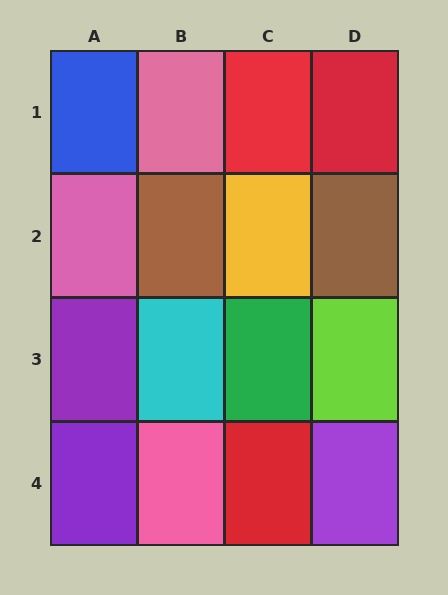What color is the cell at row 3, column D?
Lime.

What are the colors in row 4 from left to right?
Purple, pink, red, purple.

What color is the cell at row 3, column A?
Purple.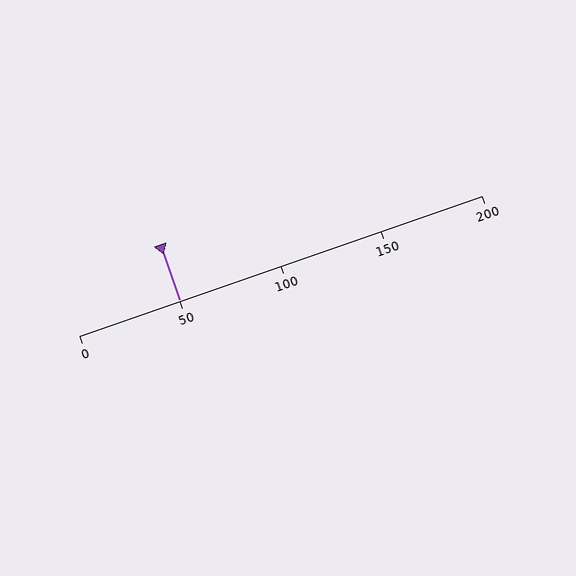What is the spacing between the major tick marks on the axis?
The major ticks are spaced 50 apart.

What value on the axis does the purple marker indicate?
The marker indicates approximately 50.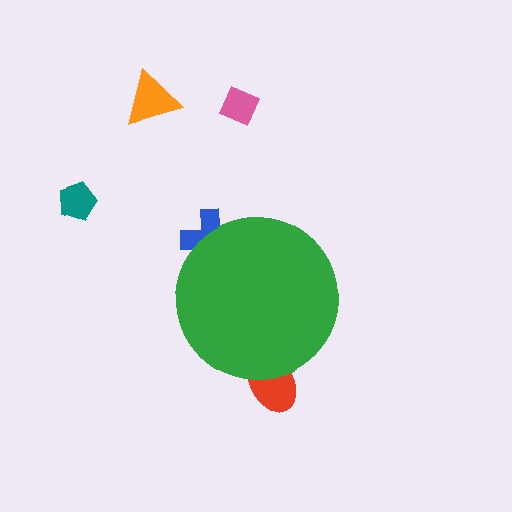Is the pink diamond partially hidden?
No, the pink diamond is fully visible.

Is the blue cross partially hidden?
Yes, the blue cross is partially hidden behind the green circle.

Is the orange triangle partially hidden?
No, the orange triangle is fully visible.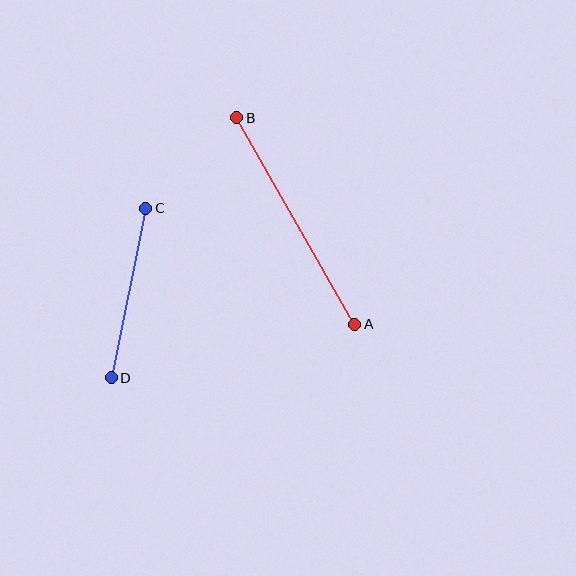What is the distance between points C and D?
The distance is approximately 173 pixels.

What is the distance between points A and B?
The distance is approximately 238 pixels.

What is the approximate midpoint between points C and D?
The midpoint is at approximately (129, 293) pixels.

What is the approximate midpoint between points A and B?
The midpoint is at approximately (296, 221) pixels.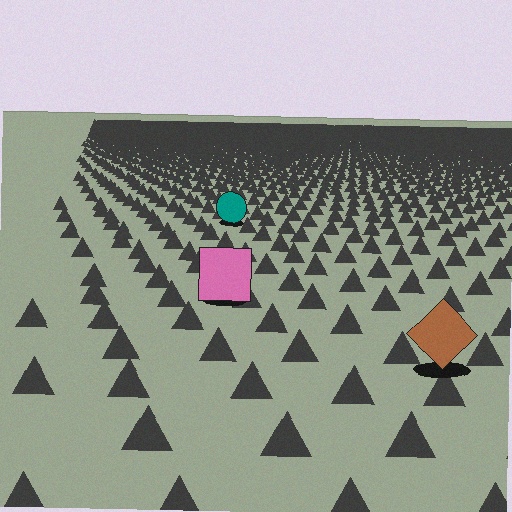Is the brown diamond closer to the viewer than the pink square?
Yes. The brown diamond is closer — you can tell from the texture gradient: the ground texture is coarser near it.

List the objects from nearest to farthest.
From nearest to farthest: the brown diamond, the pink square, the teal circle.